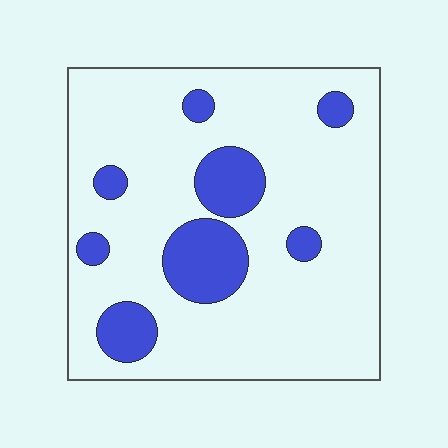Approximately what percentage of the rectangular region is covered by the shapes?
Approximately 20%.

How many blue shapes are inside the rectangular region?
8.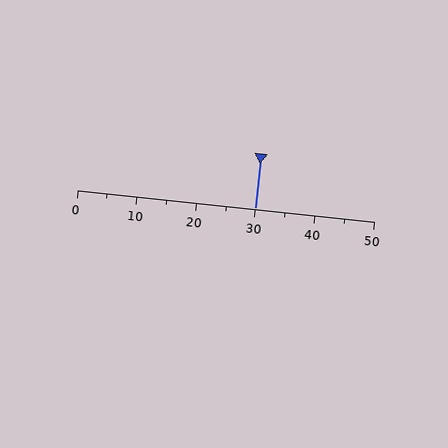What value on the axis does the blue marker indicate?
The marker indicates approximately 30.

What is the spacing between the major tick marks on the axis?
The major ticks are spaced 10 apart.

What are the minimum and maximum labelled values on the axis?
The axis runs from 0 to 50.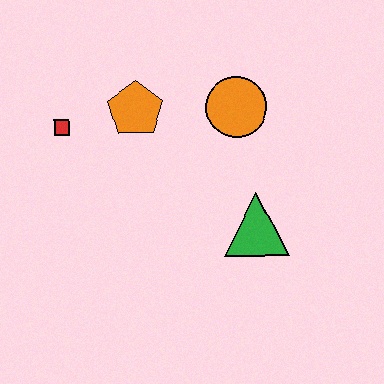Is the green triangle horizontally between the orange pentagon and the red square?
No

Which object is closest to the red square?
The orange pentagon is closest to the red square.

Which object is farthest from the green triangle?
The red square is farthest from the green triangle.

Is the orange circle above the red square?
Yes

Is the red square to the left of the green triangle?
Yes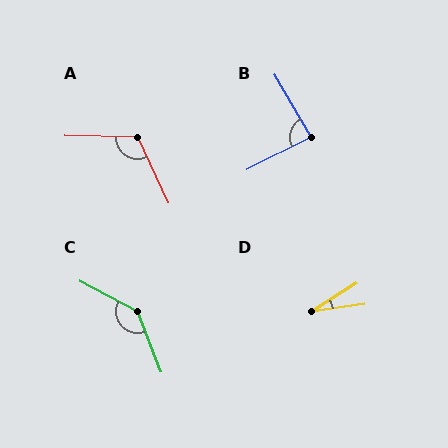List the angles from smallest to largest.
D (25°), B (86°), A (116°), C (139°).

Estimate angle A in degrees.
Approximately 116 degrees.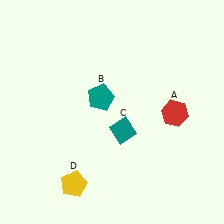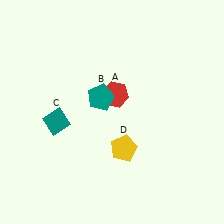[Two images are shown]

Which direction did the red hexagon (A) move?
The red hexagon (A) moved left.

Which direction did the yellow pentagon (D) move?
The yellow pentagon (D) moved right.